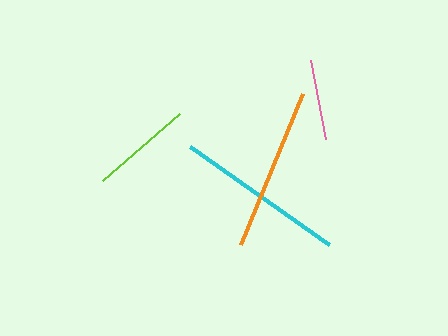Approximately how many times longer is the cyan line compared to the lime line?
The cyan line is approximately 1.7 times the length of the lime line.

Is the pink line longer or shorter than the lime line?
The lime line is longer than the pink line.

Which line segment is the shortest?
The pink line is the shortest at approximately 80 pixels.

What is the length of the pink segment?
The pink segment is approximately 80 pixels long.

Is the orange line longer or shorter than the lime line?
The orange line is longer than the lime line.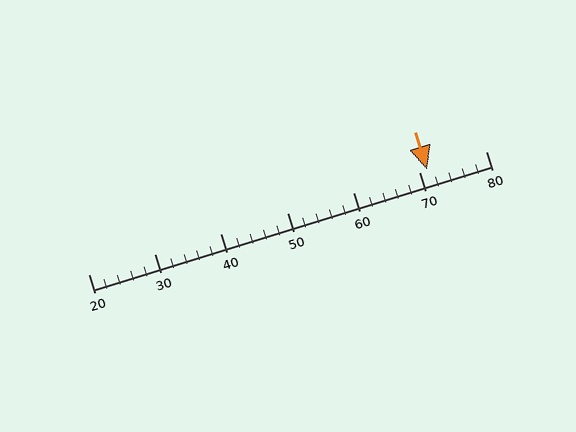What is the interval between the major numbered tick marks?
The major tick marks are spaced 10 units apart.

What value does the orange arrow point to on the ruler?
The orange arrow points to approximately 71.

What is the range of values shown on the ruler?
The ruler shows values from 20 to 80.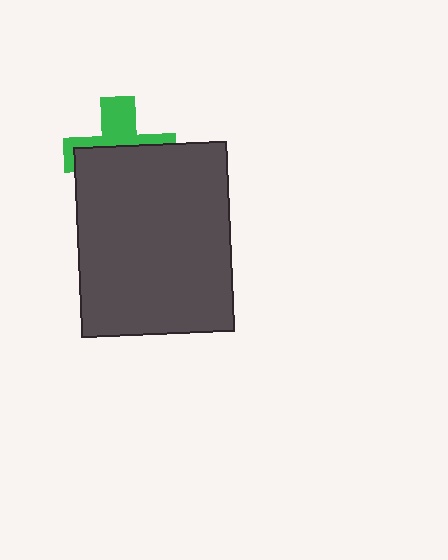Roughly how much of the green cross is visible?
A small part of it is visible (roughly 42%).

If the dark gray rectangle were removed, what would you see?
You would see the complete green cross.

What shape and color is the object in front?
The object in front is a dark gray rectangle.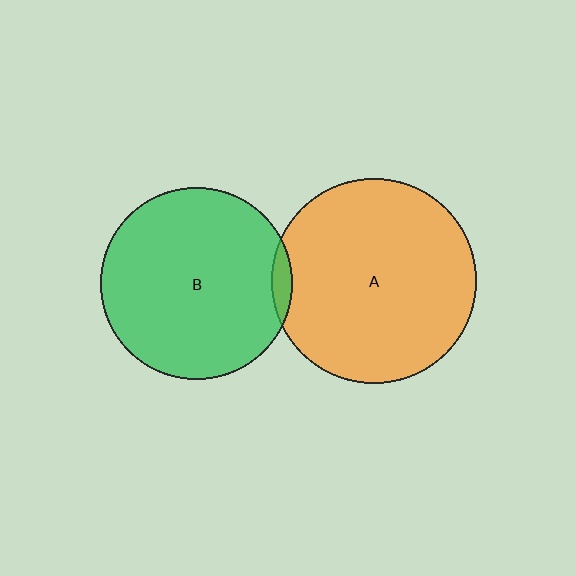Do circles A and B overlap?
Yes.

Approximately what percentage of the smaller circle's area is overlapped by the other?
Approximately 5%.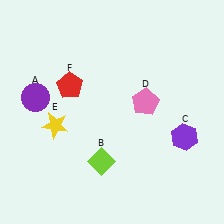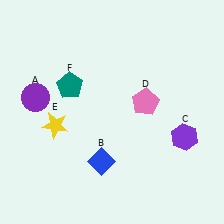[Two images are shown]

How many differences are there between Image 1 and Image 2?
There are 2 differences between the two images.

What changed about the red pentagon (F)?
In Image 1, F is red. In Image 2, it changed to teal.